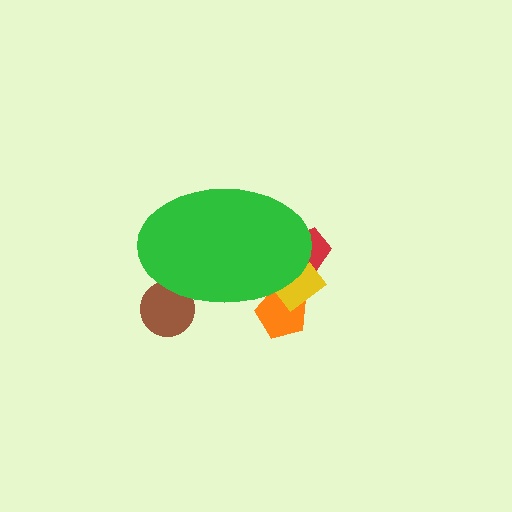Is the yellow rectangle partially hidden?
Yes, the yellow rectangle is partially hidden behind the green ellipse.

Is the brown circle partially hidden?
Yes, the brown circle is partially hidden behind the green ellipse.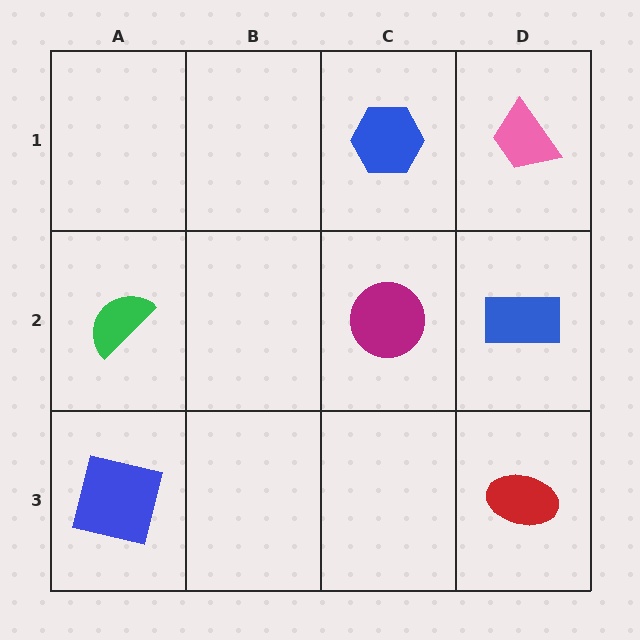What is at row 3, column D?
A red ellipse.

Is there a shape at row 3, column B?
No, that cell is empty.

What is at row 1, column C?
A blue hexagon.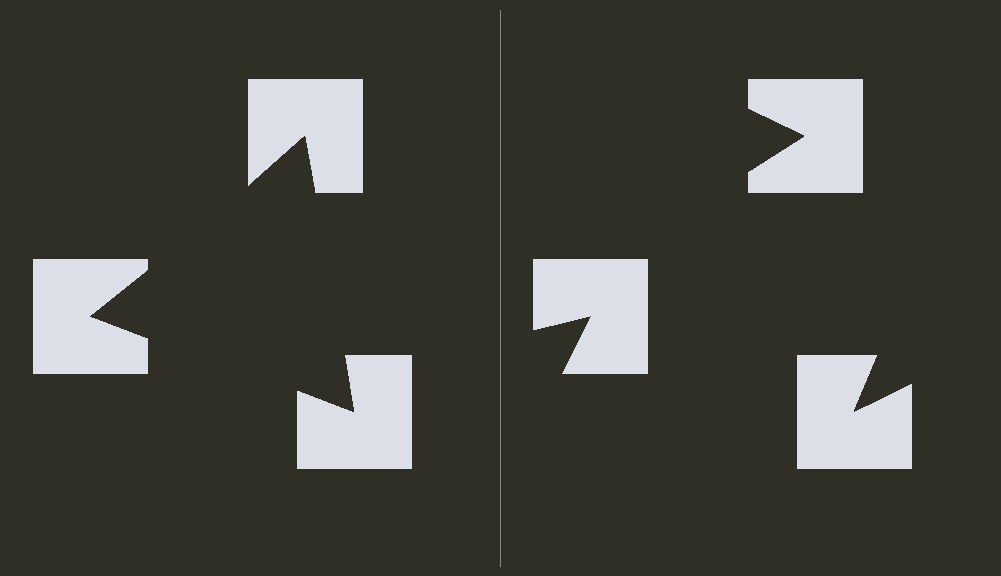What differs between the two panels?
The notched squares are positioned identically on both sides; only the wedge orientations differ. On the left they align to a triangle; on the right they are misaligned.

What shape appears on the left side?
An illusory triangle.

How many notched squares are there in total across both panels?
6 — 3 on each side.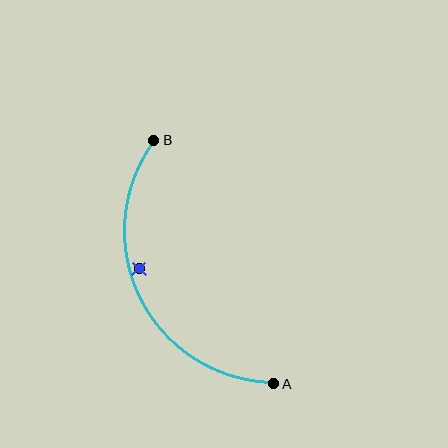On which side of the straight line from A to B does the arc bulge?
The arc bulges to the left of the straight line connecting A and B.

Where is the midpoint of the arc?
The arc midpoint is the point on the curve farthest from the straight line joining A and B. It sits to the left of that line.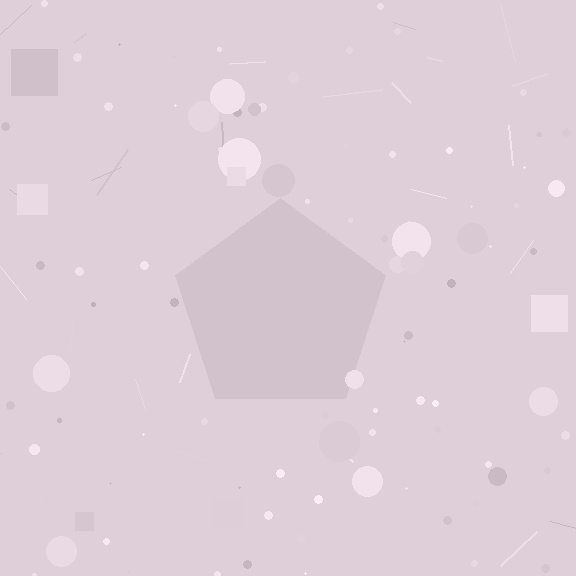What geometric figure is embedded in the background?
A pentagon is embedded in the background.